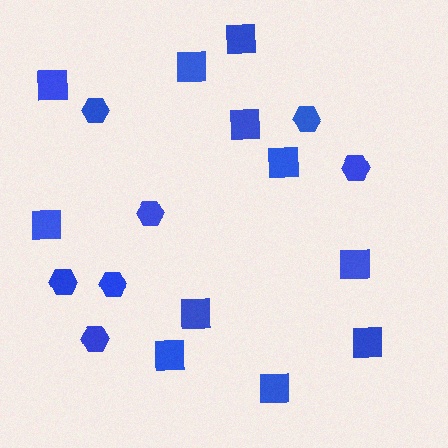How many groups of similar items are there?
There are 2 groups: one group of squares (11) and one group of hexagons (7).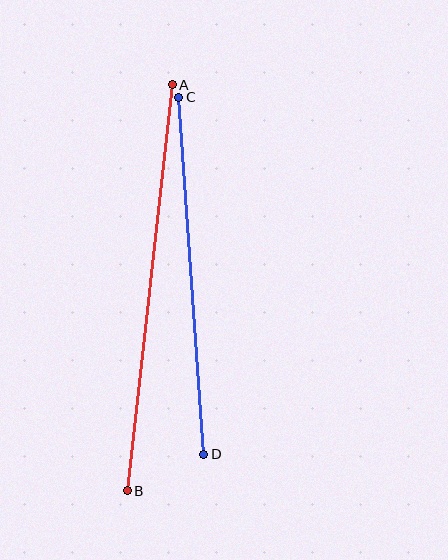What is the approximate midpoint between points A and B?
The midpoint is at approximately (150, 288) pixels.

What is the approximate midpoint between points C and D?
The midpoint is at approximately (191, 276) pixels.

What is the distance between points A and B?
The distance is approximately 408 pixels.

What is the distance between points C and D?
The distance is approximately 358 pixels.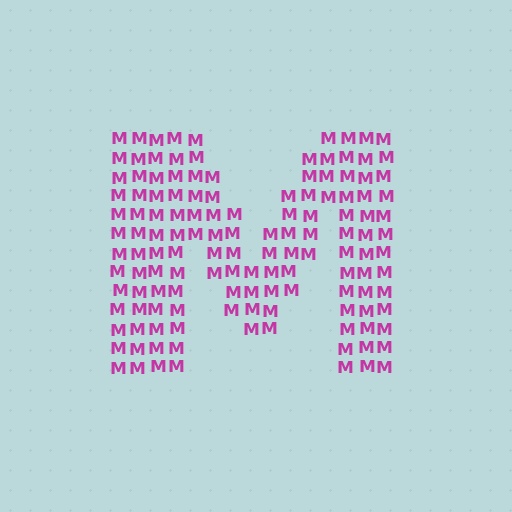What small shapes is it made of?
It is made of small letter M's.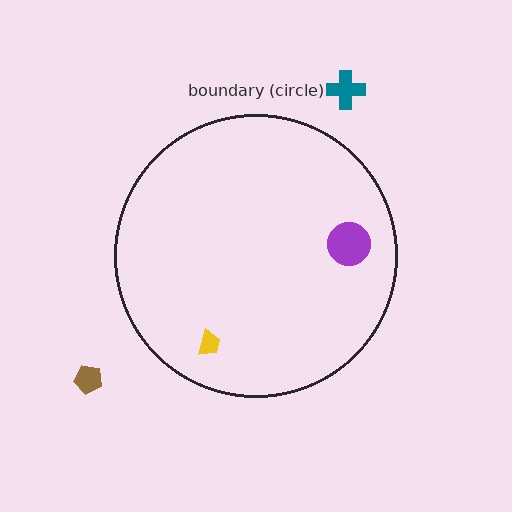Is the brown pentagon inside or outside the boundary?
Outside.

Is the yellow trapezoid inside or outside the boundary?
Inside.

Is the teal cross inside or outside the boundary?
Outside.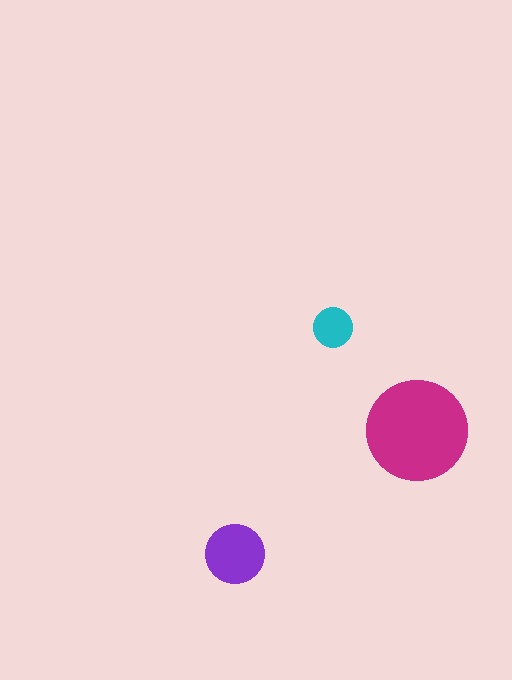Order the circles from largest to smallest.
the magenta one, the purple one, the cyan one.